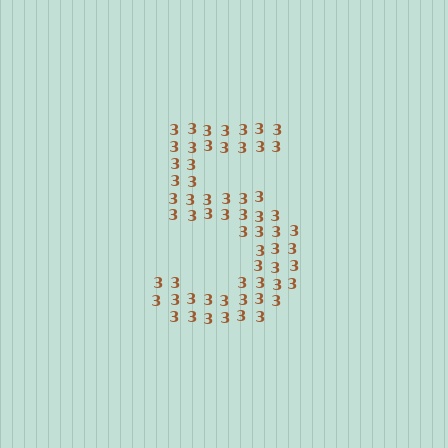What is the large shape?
The large shape is the digit 5.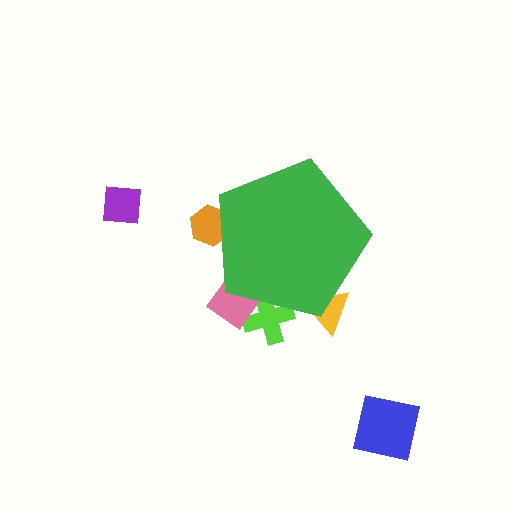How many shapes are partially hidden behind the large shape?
4 shapes are partially hidden.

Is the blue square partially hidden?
No, the blue square is fully visible.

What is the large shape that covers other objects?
A green pentagon.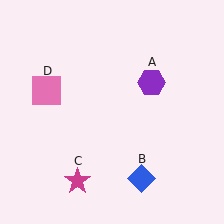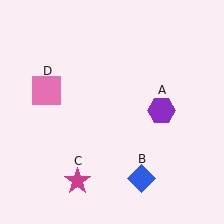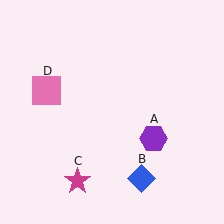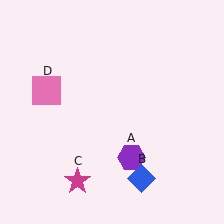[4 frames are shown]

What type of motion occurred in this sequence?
The purple hexagon (object A) rotated clockwise around the center of the scene.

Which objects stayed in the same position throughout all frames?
Blue diamond (object B) and magenta star (object C) and pink square (object D) remained stationary.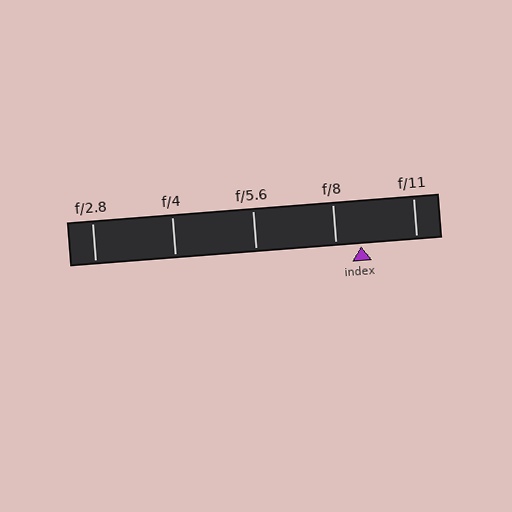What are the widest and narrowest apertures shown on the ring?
The widest aperture shown is f/2.8 and the narrowest is f/11.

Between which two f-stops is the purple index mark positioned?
The index mark is between f/8 and f/11.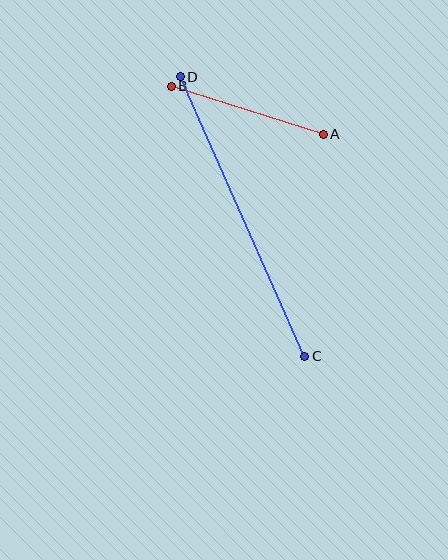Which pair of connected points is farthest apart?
Points C and D are farthest apart.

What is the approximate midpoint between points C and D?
The midpoint is at approximately (242, 216) pixels.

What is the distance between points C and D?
The distance is approximately 306 pixels.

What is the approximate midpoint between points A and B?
The midpoint is at approximately (247, 110) pixels.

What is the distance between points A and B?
The distance is approximately 159 pixels.